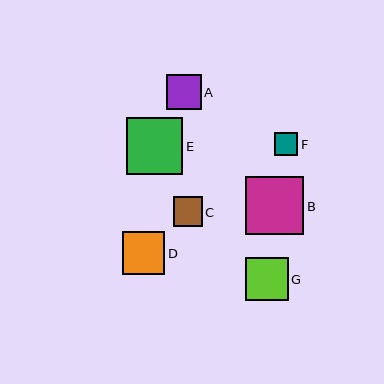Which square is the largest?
Square B is the largest with a size of approximately 58 pixels.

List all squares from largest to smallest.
From largest to smallest: B, E, D, G, A, C, F.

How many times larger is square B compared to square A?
Square B is approximately 1.7 times the size of square A.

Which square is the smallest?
Square F is the smallest with a size of approximately 23 pixels.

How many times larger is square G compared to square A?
Square G is approximately 1.2 times the size of square A.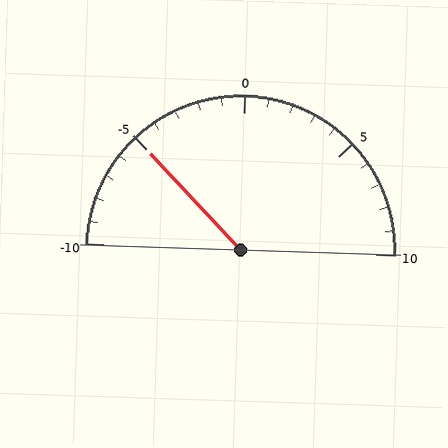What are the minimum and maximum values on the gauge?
The gauge ranges from -10 to 10.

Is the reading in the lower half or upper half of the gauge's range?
The reading is in the lower half of the range (-10 to 10).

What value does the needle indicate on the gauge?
The needle indicates approximately -5.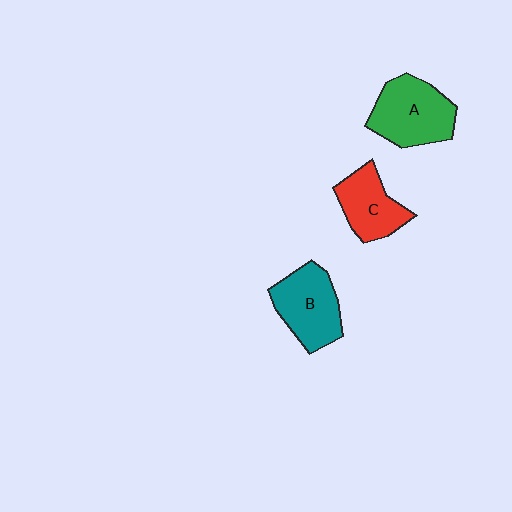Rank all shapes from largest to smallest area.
From largest to smallest: A (green), B (teal), C (red).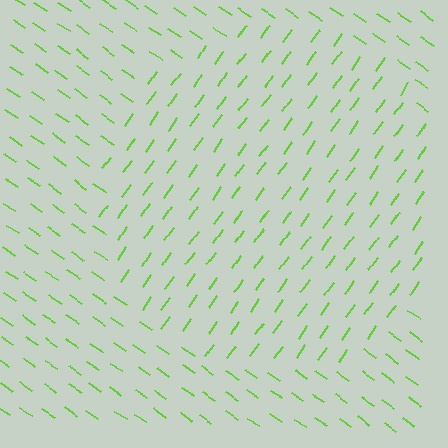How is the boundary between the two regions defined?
The boundary is defined purely by a change in line orientation (approximately 89 degrees difference). All lines are the same color and thickness.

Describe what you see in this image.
The image is filled with small lime line segments. A circle region in the image has lines oriented differently from the surrounding lines, creating a visible texture boundary.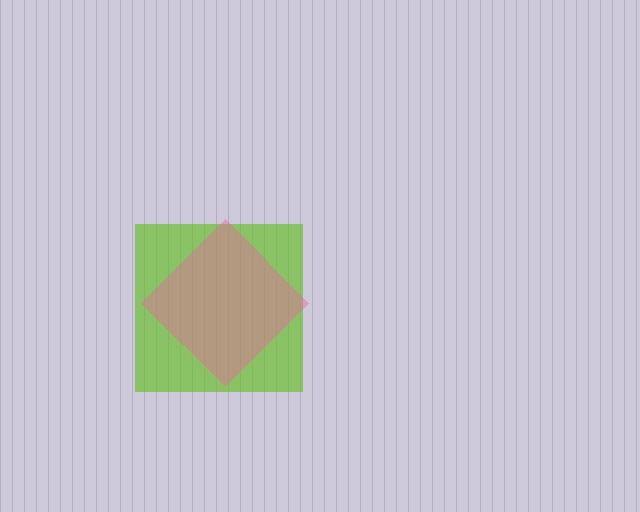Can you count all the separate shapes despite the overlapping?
Yes, there are 2 separate shapes.